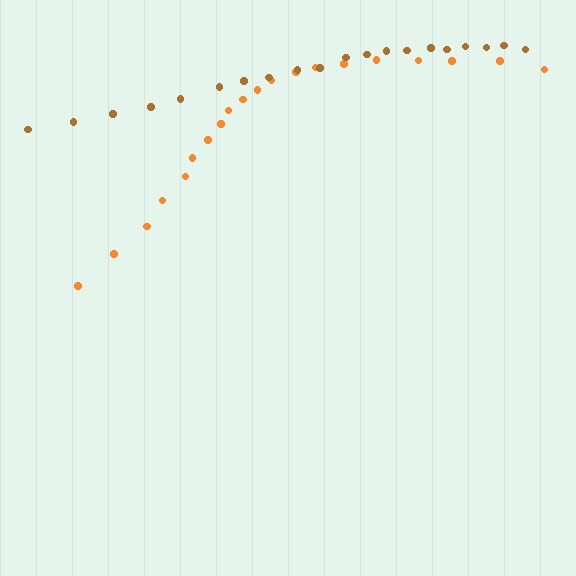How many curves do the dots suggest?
There are 2 distinct paths.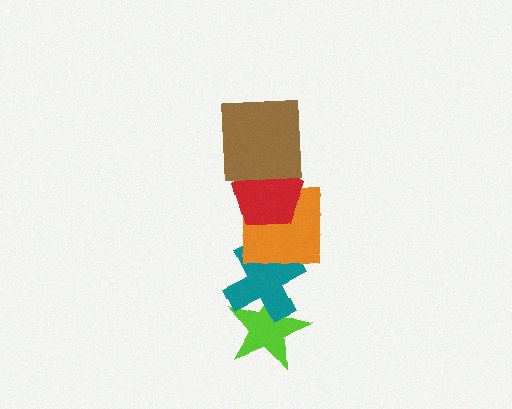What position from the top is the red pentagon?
The red pentagon is 2nd from the top.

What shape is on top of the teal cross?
The orange square is on top of the teal cross.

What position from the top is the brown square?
The brown square is 1st from the top.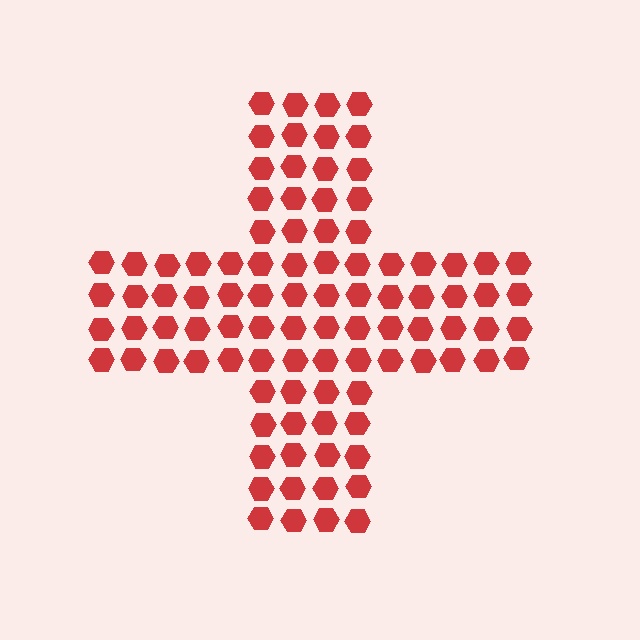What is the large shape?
The large shape is a cross.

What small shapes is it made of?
It is made of small hexagons.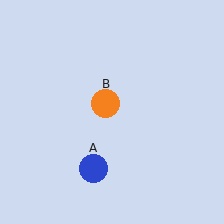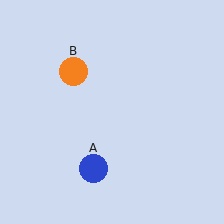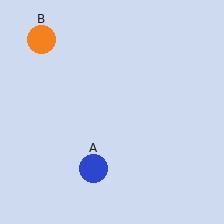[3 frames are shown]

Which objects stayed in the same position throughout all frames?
Blue circle (object A) remained stationary.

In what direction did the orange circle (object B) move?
The orange circle (object B) moved up and to the left.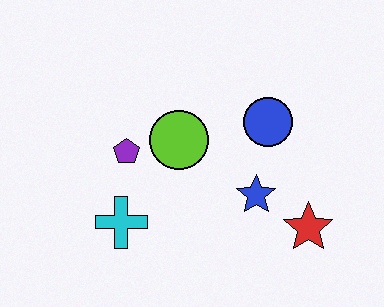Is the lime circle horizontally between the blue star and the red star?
No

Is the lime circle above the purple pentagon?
Yes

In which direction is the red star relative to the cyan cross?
The red star is to the right of the cyan cross.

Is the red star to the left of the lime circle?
No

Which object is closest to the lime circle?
The purple pentagon is closest to the lime circle.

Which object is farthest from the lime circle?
The red star is farthest from the lime circle.